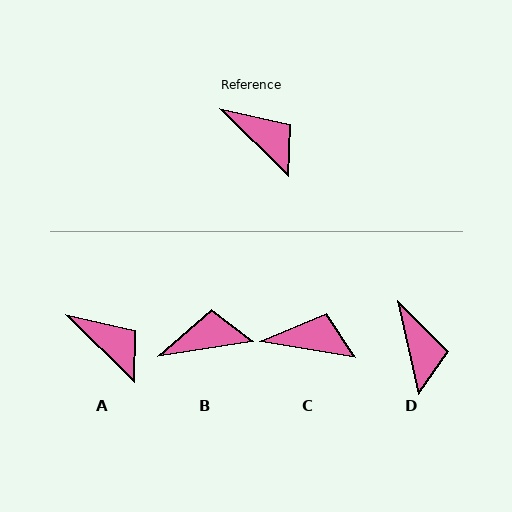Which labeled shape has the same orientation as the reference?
A.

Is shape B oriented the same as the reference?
No, it is off by about 53 degrees.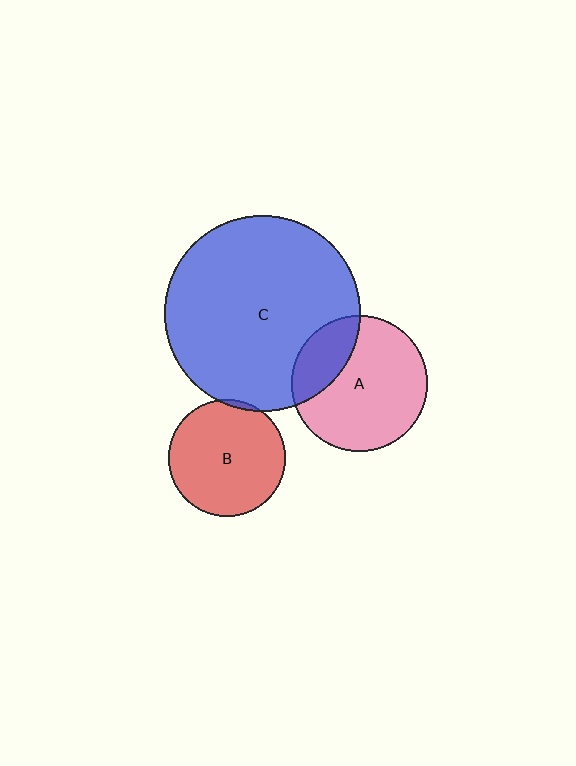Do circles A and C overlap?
Yes.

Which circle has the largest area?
Circle C (blue).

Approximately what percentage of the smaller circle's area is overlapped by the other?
Approximately 25%.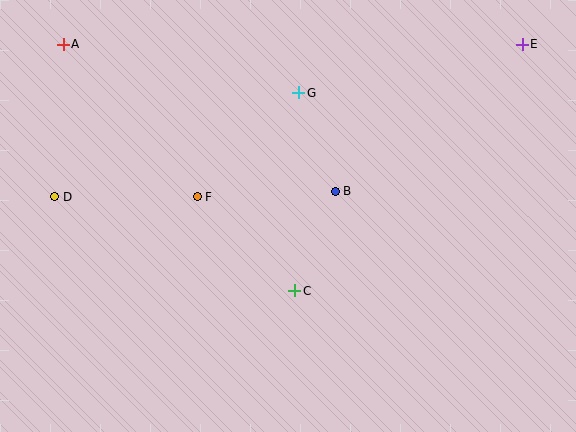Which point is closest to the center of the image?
Point B at (335, 191) is closest to the center.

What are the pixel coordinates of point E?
Point E is at (522, 44).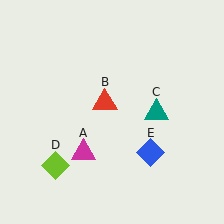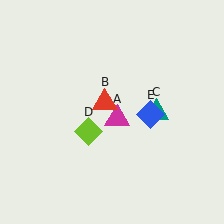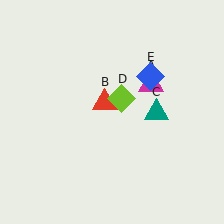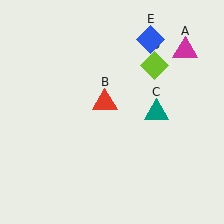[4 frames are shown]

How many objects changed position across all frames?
3 objects changed position: magenta triangle (object A), lime diamond (object D), blue diamond (object E).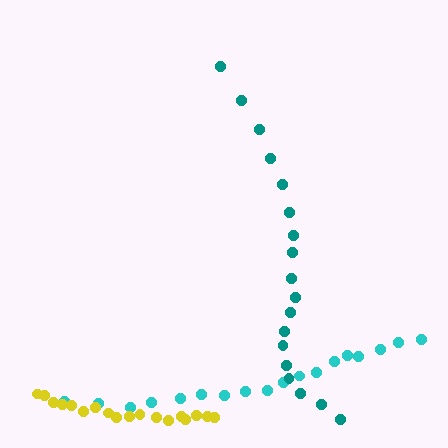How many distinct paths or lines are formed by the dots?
There are 3 distinct paths.